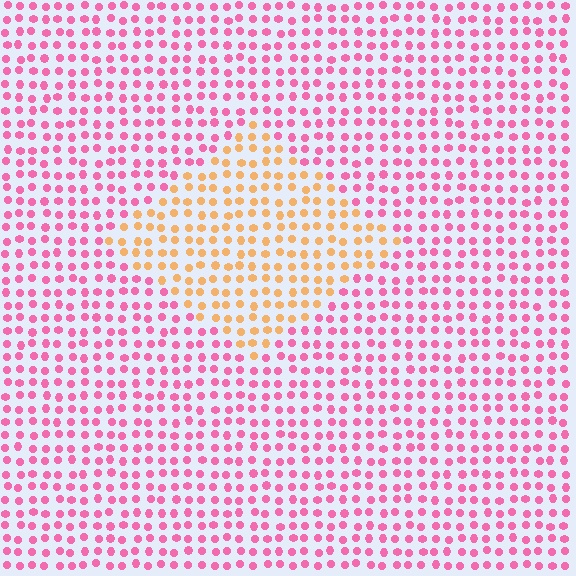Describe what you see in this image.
The image is filled with small pink elements in a uniform arrangement. A diamond-shaped region is visible where the elements are tinted to a slightly different hue, forming a subtle color boundary.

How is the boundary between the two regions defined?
The boundary is defined purely by a slight shift in hue (about 61 degrees). Spacing, size, and orientation are identical on both sides.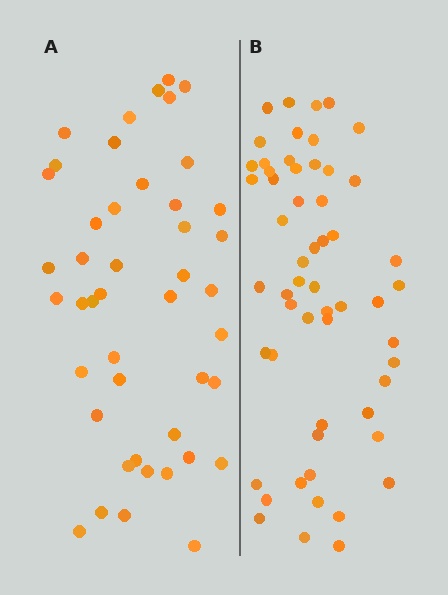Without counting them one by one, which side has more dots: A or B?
Region B (the right region) has more dots.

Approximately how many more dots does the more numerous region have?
Region B has roughly 12 or so more dots than region A.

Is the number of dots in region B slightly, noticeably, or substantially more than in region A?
Region B has only slightly more — the two regions are fairly close. The ratio is roughly 1.2 to 1.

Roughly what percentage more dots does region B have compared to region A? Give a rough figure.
About 25% more.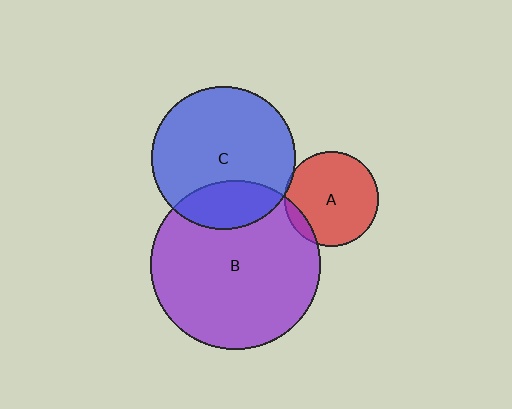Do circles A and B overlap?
Yes.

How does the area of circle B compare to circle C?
Approximately 1.4 times.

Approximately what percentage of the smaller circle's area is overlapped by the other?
Approximately 10%.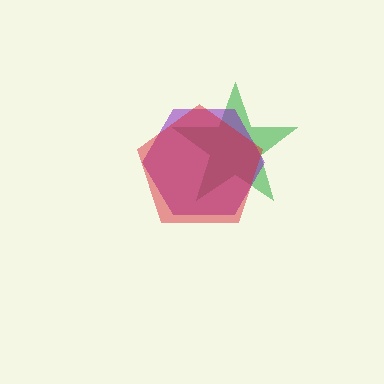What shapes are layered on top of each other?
The layered shapes are: a green star, a purple hexagon, a red pentagon.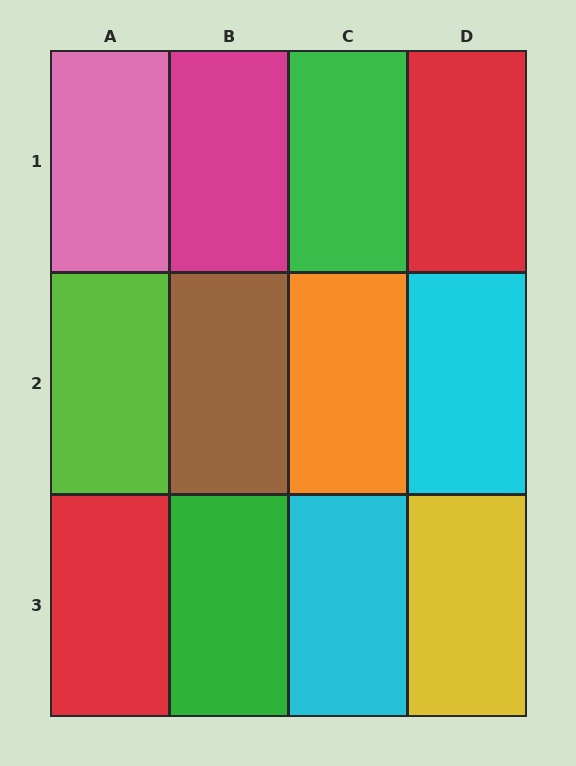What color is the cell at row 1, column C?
Green.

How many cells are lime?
1 cell is lime.